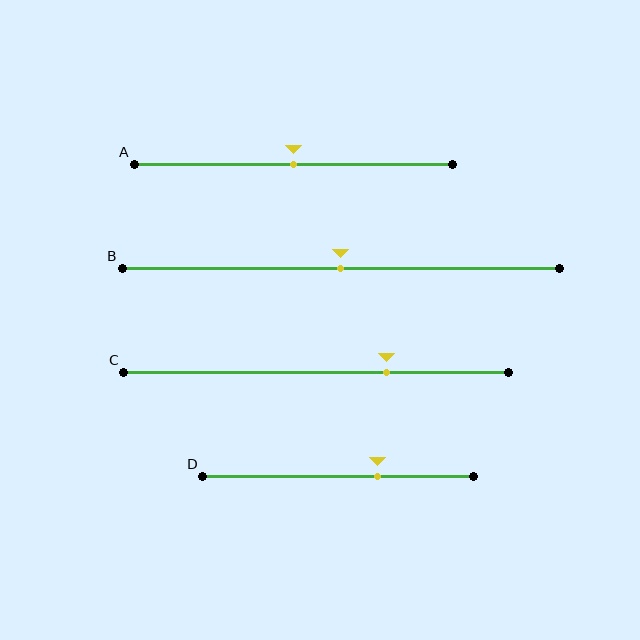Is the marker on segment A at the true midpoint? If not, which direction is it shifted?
Yes, the marker on segment A is at the true midpoint.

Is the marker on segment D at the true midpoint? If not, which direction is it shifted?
No, the marker on segment D is shifted to the right by about 15% of the segment length.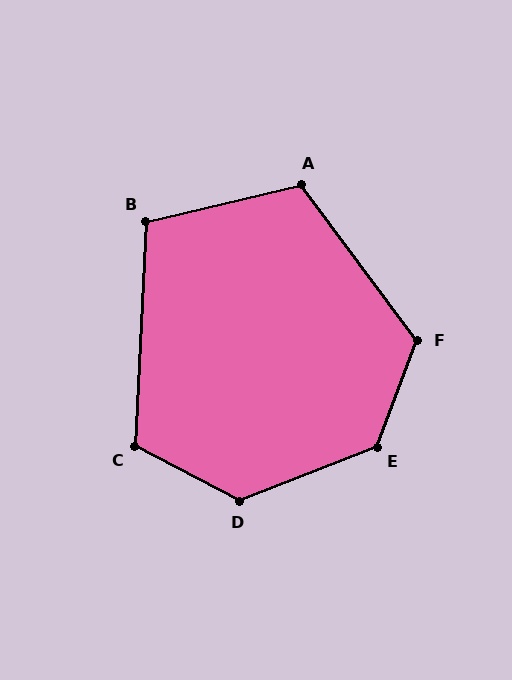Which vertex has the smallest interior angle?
B, at approximately 106 degrees.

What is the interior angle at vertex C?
Approximately 114 degrees (obtuse).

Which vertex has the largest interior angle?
E, at approximately 132 degrees.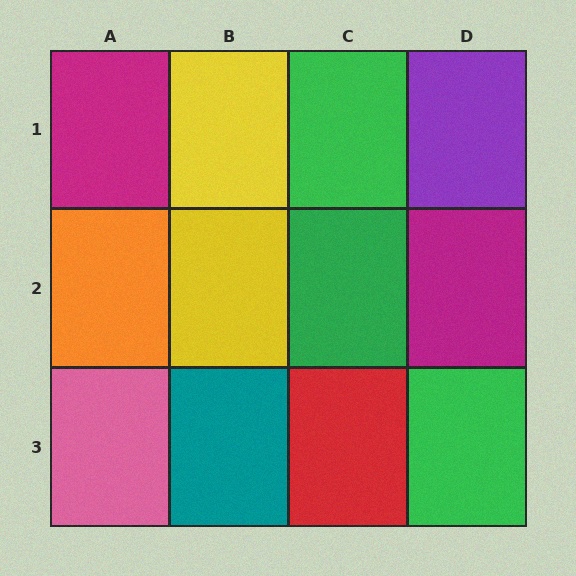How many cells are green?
3 cells are green.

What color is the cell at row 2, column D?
Magenta.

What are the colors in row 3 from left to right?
Pink, teal, red, green.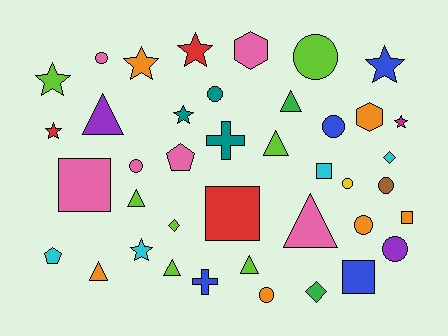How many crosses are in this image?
There are 2 crosses.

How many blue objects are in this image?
There are 4 blue objects.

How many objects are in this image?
There are 40 objects.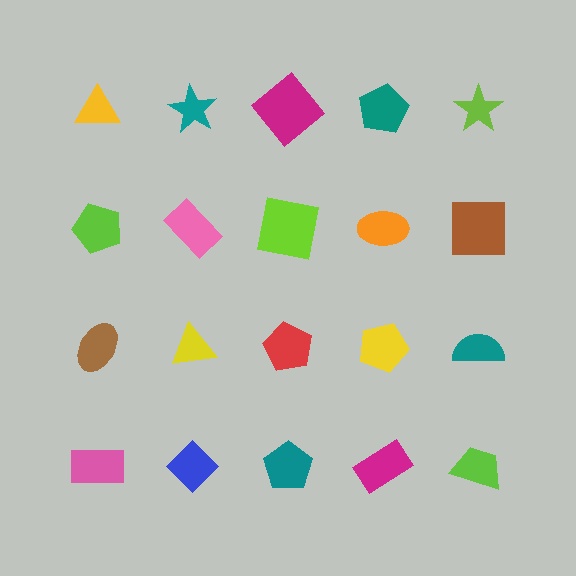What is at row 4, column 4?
A magenta rectangle.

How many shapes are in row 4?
5 shapes.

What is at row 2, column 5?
A brown square.